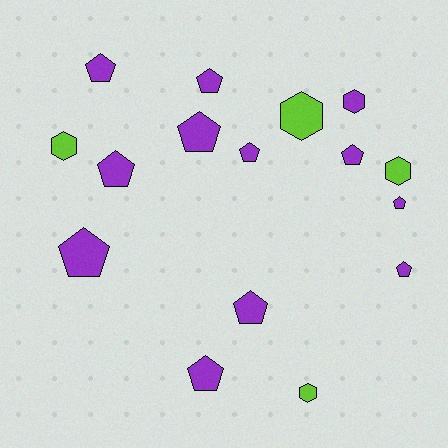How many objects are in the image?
There are 16 objects.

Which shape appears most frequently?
Pentagon, with 11 objects.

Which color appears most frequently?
Purple, with 12 objects.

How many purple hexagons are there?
There is 1 purple hexagon.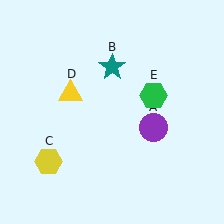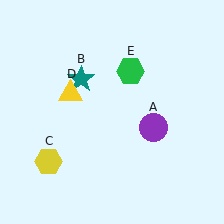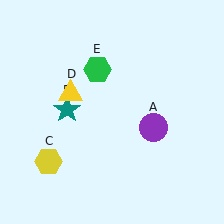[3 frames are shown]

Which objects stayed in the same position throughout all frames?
Purple circle (object A) and yellow hexagon (object C) and yellow triangle (object D) remained stationary.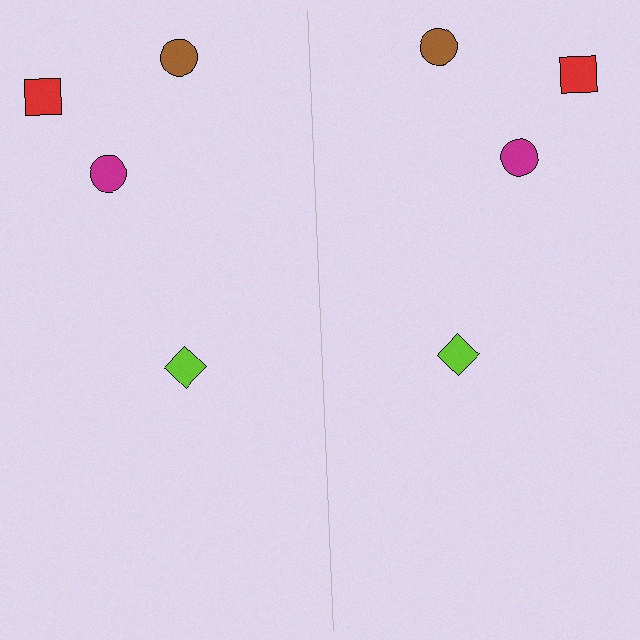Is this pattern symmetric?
Yes, this pattern has bilateral (reflection) symmetry.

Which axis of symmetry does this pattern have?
The pattern has a vertical axis of symmetry running through the center of the image.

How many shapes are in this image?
There are 8 shapes in this image.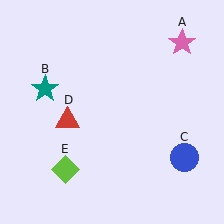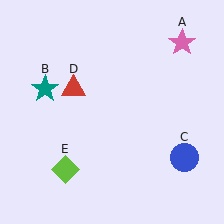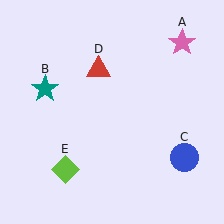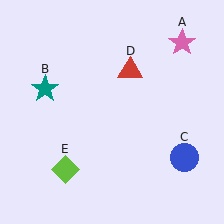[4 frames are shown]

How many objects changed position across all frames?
1 object changed position: red triangle (object D).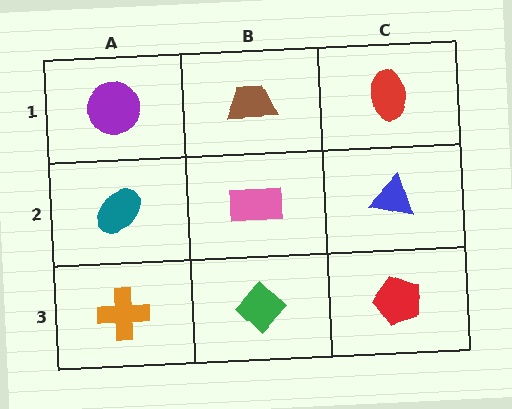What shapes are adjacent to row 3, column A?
A teal ellipse (row 2, column A), a green diamond (row 3, column B).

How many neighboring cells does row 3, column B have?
3.